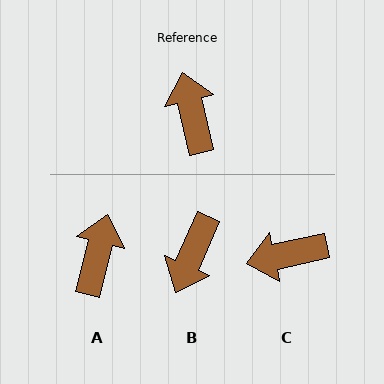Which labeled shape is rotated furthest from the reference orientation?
B, about 143 degrees away.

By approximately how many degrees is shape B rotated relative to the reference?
Approximately 143 degrees counter-clockwise.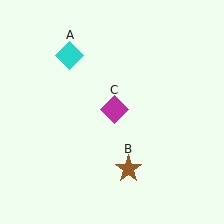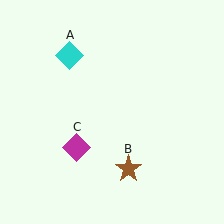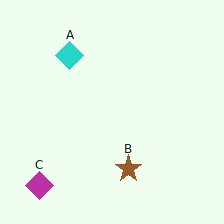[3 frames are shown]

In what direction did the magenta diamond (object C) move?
The magenta diamond (object C) moved down and to the left.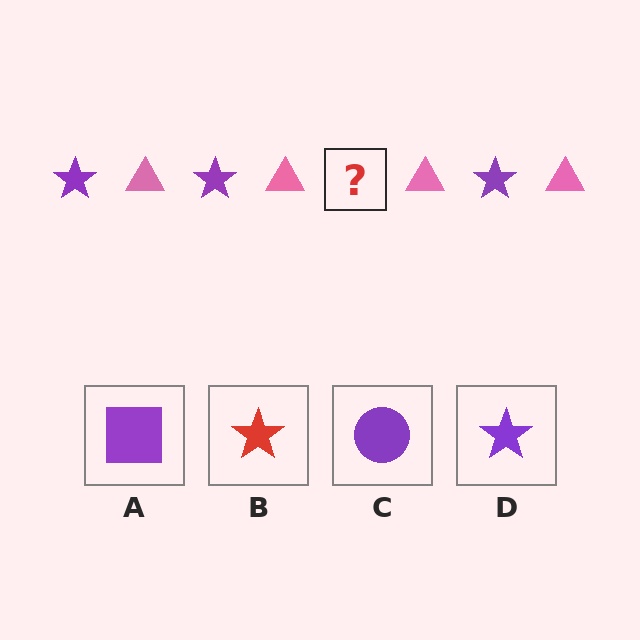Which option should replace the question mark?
Option D.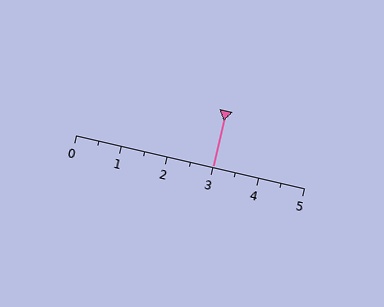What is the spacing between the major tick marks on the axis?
The major ticks are spaced 1 apart.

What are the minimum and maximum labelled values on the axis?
The axis runs from 0 to 5.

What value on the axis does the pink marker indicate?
The marker indicates approximately 3.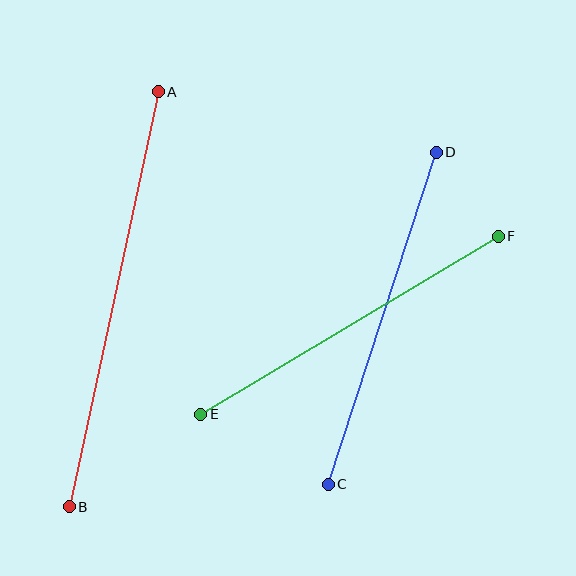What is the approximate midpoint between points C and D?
The midpoint is at approximately (382, 318) pixels.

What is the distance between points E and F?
The distance is approximately 347 pixels.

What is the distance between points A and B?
The distance is approximately 424 pixels.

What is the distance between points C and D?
The distance is approximately 349 pixels.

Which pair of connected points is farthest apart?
Points A and B are farthest apart.